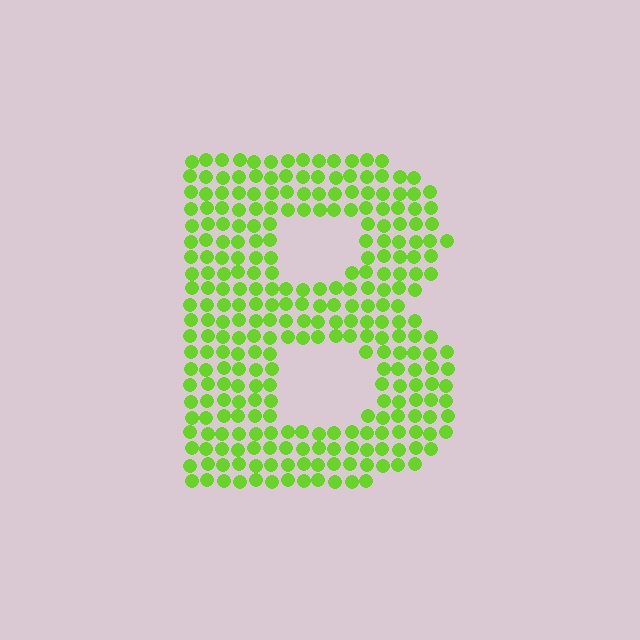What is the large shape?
The large shape is the letter B.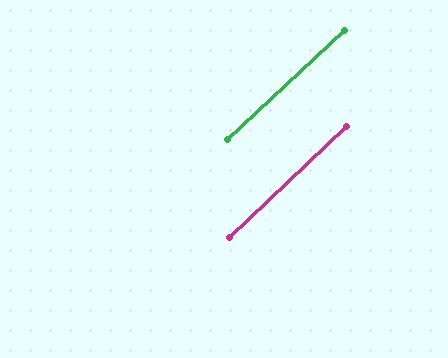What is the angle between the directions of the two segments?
Approximately 0 degrees.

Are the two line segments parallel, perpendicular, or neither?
Parallel — their directions differ by only 0.4°.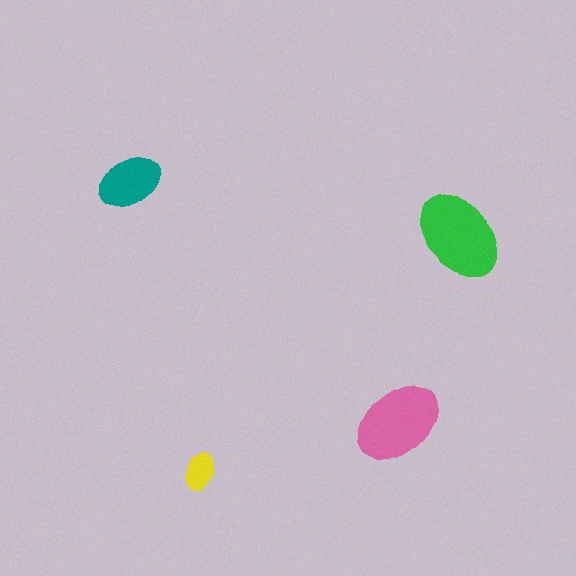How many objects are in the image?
There are 4 objects in the image.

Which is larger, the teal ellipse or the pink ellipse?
The pink one.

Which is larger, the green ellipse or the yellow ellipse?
The green one.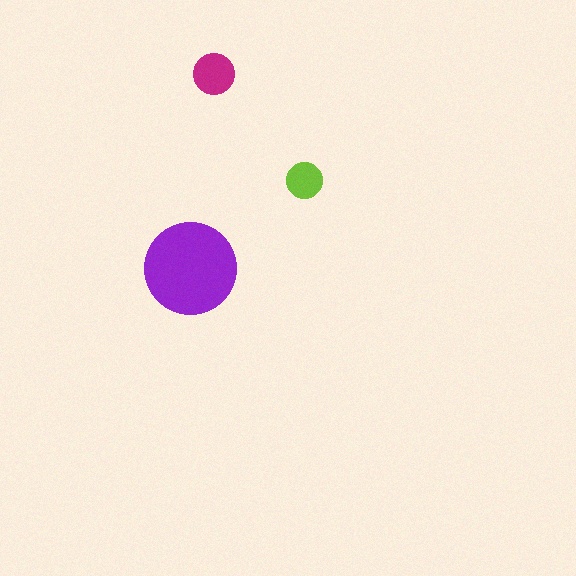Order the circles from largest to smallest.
the purple one, the magenta one, the lime one.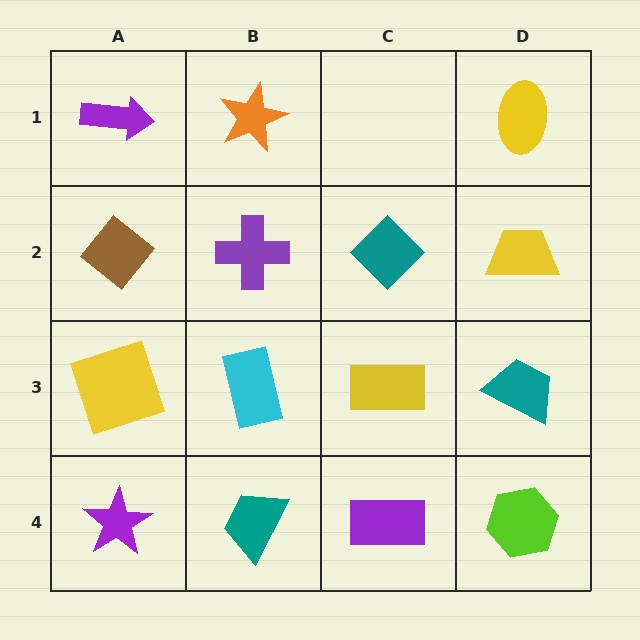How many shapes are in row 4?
4 shapes.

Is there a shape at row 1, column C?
No, that cell is empty.